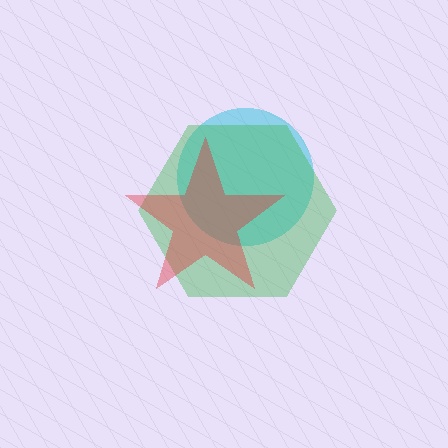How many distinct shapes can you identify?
There are 3 distinct shapes: a cyan circle, a green hexagon, a red star.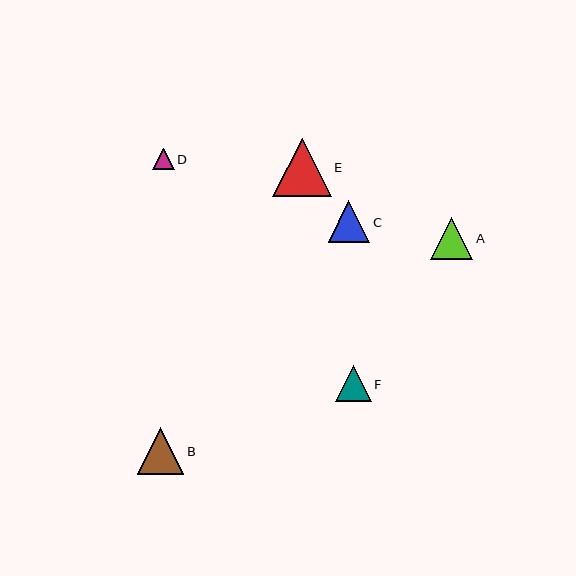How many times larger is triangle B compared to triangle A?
Triangle B is approximately 1.1 times the size of triangle A.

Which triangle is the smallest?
Triangle D is the smallest with a size of approximately 21 pixels.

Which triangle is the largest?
Triangle E is the largest with a size of approximately 58 pixels.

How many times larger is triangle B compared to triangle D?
Triangle B is approximately 2.2 times the size of triangle D.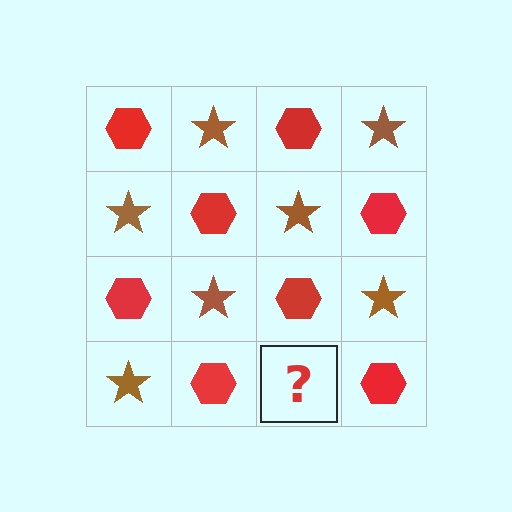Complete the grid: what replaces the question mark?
The question mark should be replaced with a brown star.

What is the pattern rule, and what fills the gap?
The rule is that it alternates red hexagon and brown star in a checkerboard pattern. The gap should be filled with a brown star.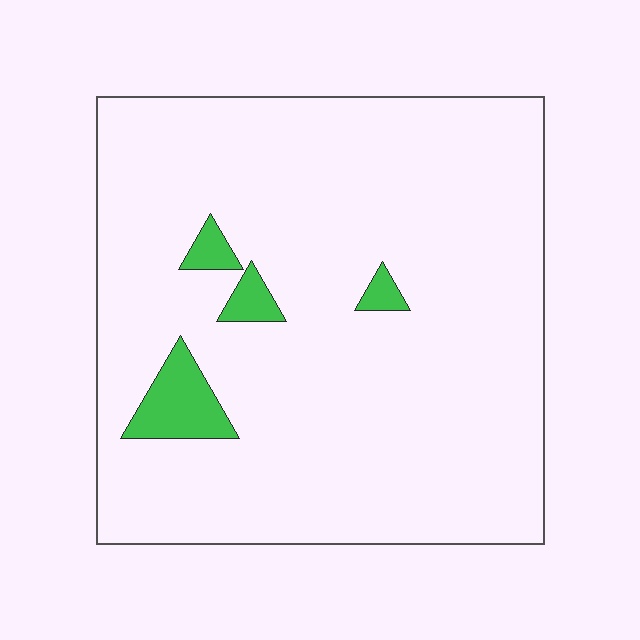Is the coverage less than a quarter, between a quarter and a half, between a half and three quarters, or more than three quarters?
Less than a quarter.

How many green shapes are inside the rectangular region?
4.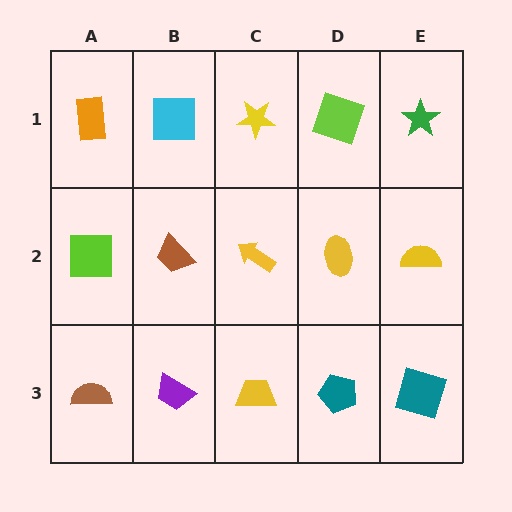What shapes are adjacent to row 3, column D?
A yellow ellipse (row 2, column D), a yellow trapezoid (row 3, column C), a teal square (row 3, column E).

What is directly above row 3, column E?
A yellow semicircle.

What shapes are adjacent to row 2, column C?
A yellow star (row 1, column C), a yellow trapezoid (row 3, column C), a brown trapezoid (row 2, column B), a yellow ellipse (row 2, column D).